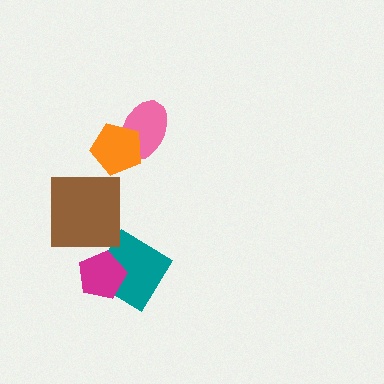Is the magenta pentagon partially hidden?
No, no other shape covers it.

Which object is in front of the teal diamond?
The magenta pentagon is in front of the teal diamond.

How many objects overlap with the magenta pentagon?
1 object overlaps with the magenta pentagon.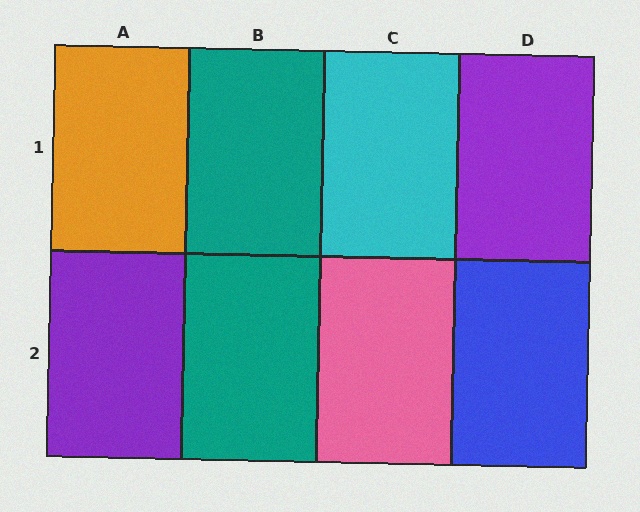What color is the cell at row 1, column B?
Teal.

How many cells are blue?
1 cell is blue.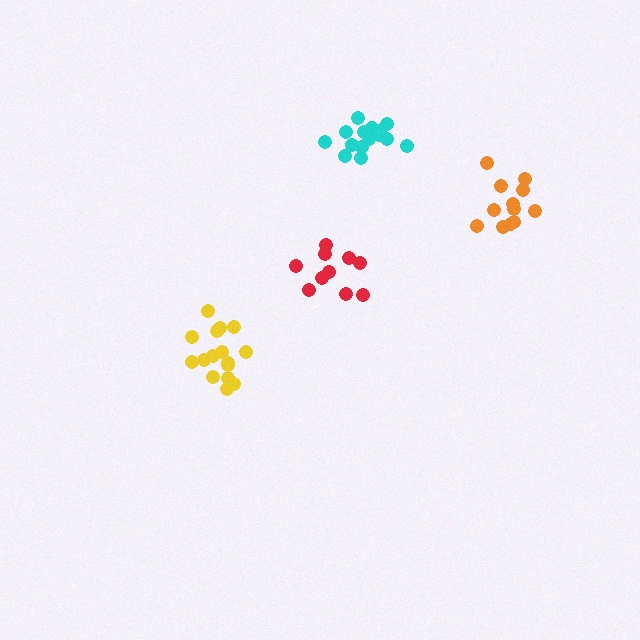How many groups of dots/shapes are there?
There are 4 groups.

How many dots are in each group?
Group 1: 16 dots, Group 2: 10 dots, Group 3: 12 dots, Group 4: 16 dots (54 total).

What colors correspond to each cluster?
The clusters are colored: cyan, red, orange, yellow.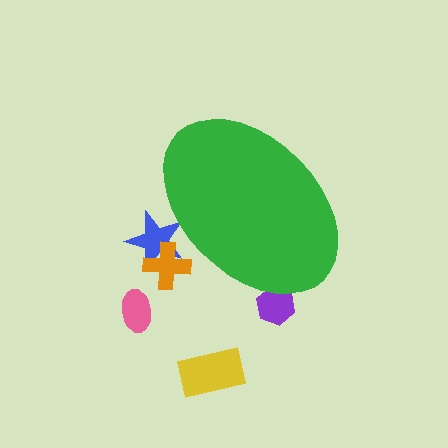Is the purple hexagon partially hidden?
Yes, the purple hexagon is partially hidden behind the green ellipse.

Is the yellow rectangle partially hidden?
No, the yellow rectangle is fully visible.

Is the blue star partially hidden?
Yes, the blue star is partially hidden behind the green ellipse.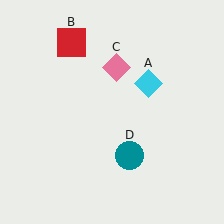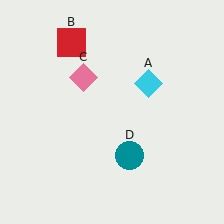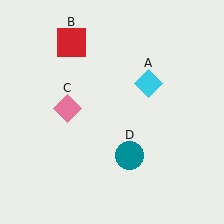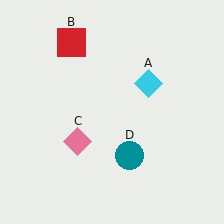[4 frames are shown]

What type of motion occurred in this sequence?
The pink diamond (object C) rotated counterclockwise around the center of the scene.